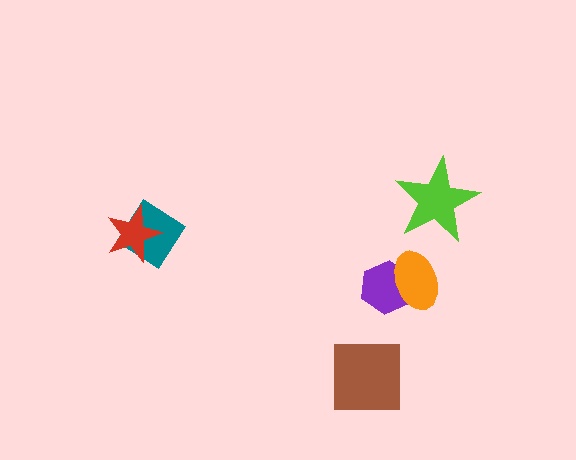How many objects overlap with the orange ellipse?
1 object overlaps with the orange ellipse.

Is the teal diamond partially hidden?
Yes, it is partially covered by another shape.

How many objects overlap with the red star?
1 object overlaps with the red star.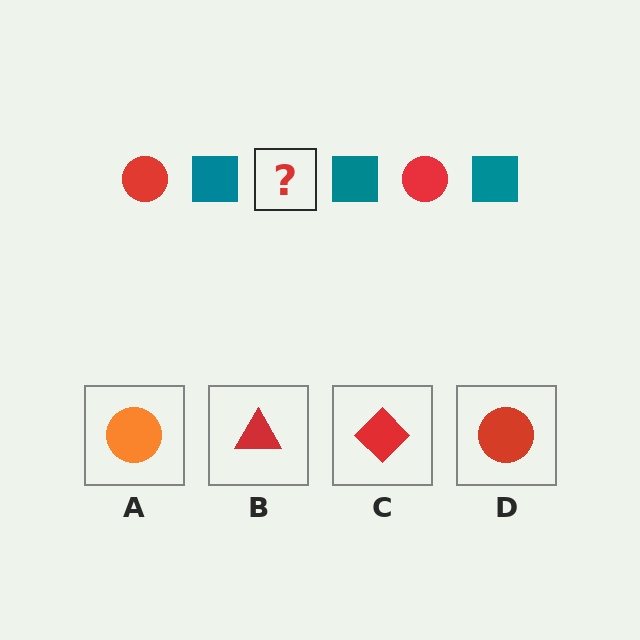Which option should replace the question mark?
Option D.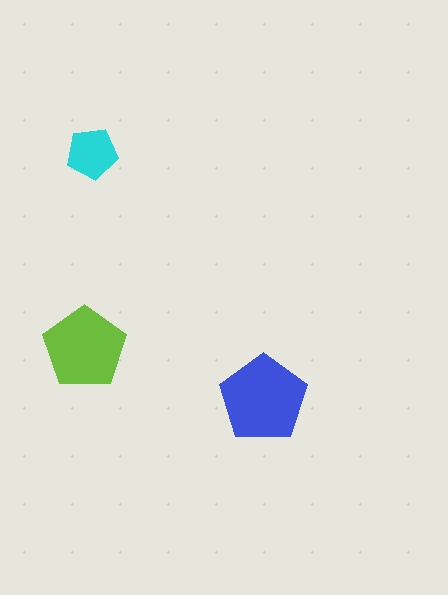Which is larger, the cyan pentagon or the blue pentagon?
The blue one.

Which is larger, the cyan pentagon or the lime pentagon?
The lime one.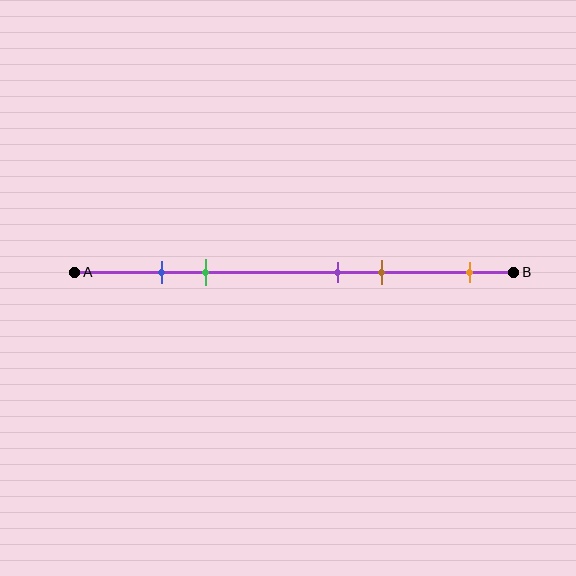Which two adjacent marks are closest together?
The blue and green marks are the closest adjacent pair.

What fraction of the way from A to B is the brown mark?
The brown mark is approximately 70% (0.7) of the way from A to B.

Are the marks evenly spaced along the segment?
No, the marks are not evenly spaced.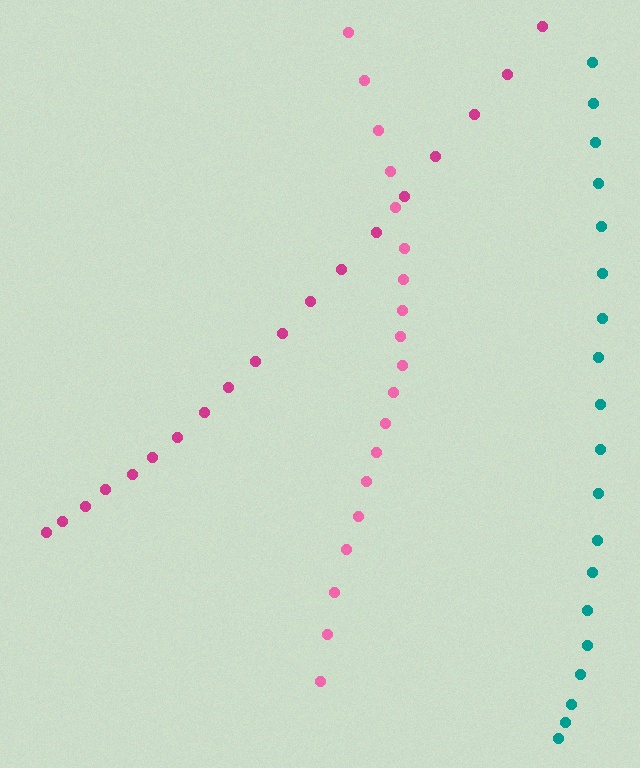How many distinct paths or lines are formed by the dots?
There are 3 distinct paths.